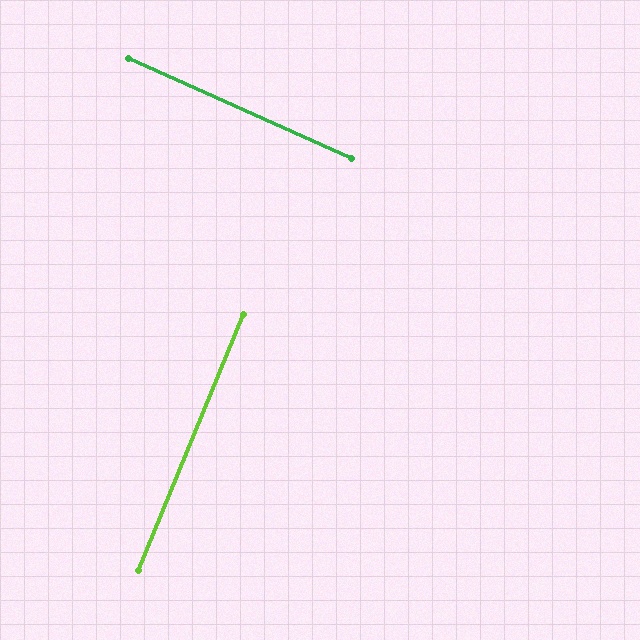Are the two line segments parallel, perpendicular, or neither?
Perpendicular — they meet at approximately 88°.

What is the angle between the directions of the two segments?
Approximately 88 degrees.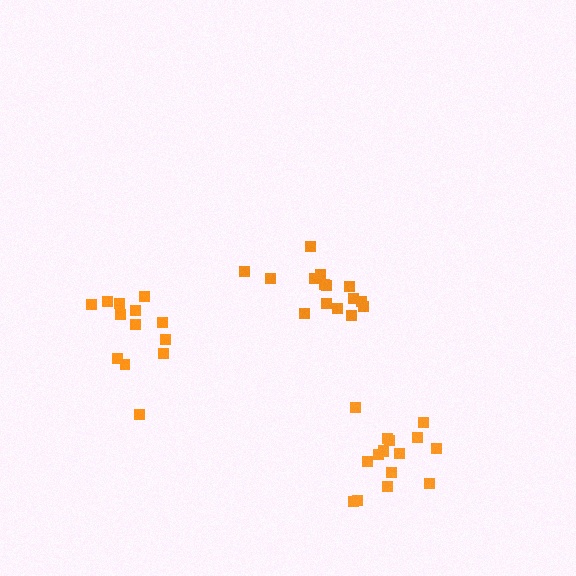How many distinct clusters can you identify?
There are 3 distinct clusters.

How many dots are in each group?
Group 1: 16 dots, Group 2: 13 dots, Group 3: 15 dots (44 total).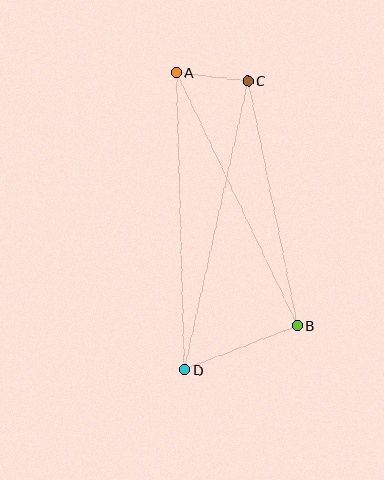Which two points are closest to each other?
Points A and C are closest to each other.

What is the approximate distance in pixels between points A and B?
The distance between A and B is approximately 281 pixels.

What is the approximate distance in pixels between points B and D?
The distance between B and D is approximately 121 pixels.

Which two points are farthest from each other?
Points A and D are farthest from each other.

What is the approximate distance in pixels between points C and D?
The distance between C and D is approximately 295 pixels.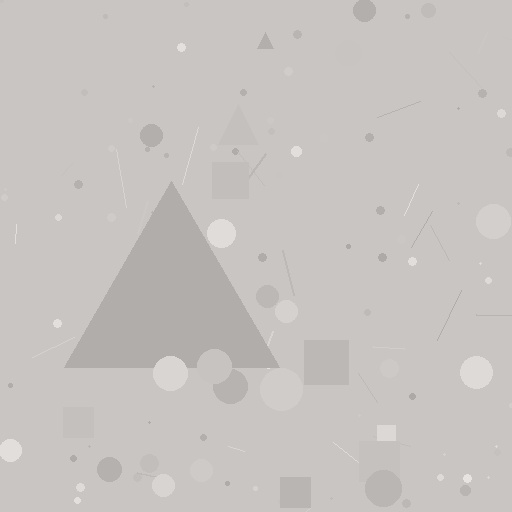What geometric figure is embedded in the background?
A triangle is embedded in the background.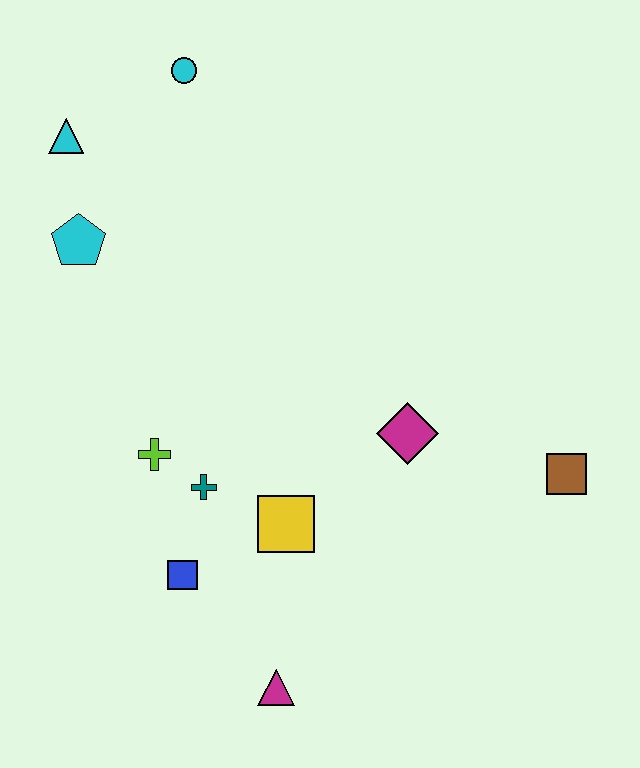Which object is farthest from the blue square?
The cyan circle is farthest from the blue square.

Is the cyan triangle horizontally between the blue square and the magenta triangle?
No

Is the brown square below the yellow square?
No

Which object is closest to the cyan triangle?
The cyan pentagon is closest to the cyan triangle.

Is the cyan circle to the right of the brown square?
No